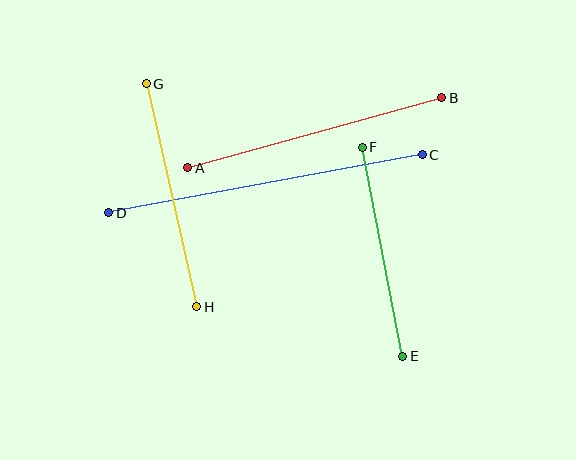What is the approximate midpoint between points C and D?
The midpoint is at approximately (265, 184) pixels.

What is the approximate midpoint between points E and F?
The midpoint is at approximately (383, 252) pixels.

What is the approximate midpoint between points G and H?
The midpoint is at approximately (171, 195) pixels.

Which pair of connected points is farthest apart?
Points C and D are farthest apart.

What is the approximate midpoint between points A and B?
The midpoint is at approximately (315, 133) pixels.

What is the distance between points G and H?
The distance is approximately 229 pixels.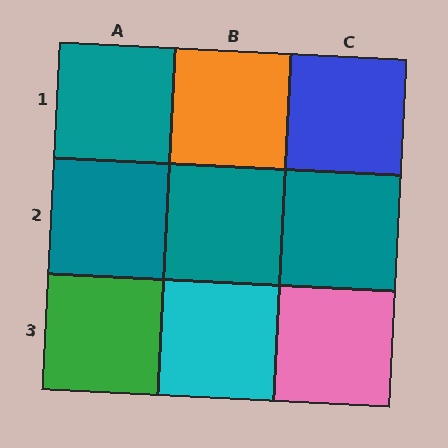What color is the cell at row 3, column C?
Pink.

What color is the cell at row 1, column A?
Teal.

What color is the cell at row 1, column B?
Orange.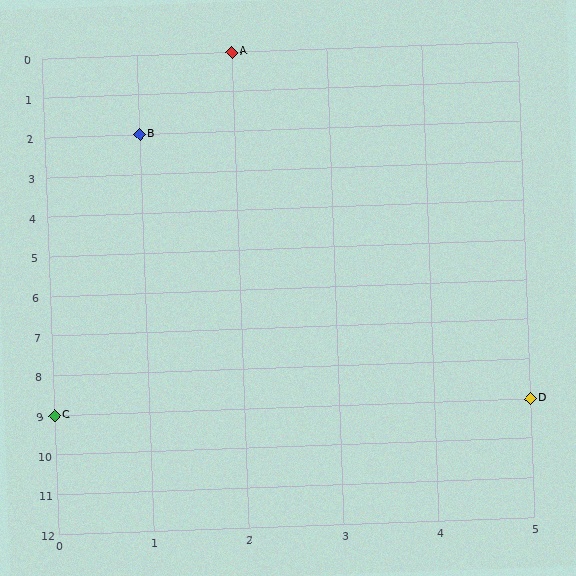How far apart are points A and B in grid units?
Points A and B are 1 column and 2 rows apart (about 2.2 grid units diagonally).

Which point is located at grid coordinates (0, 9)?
Point C is at (0, 9).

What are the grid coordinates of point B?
Point B is at grid coordinates (1, 2).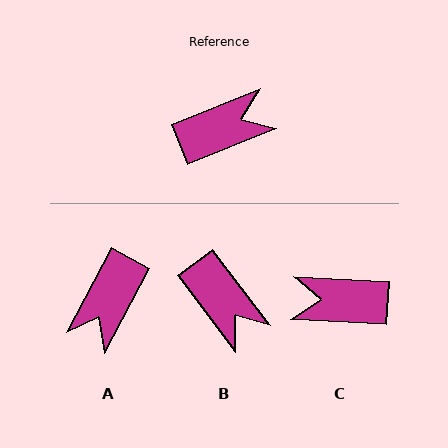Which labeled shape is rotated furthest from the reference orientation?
C, about 155 degrees away.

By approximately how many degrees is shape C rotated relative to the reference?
Approximately 155 degrees counter-clockwise.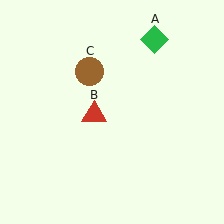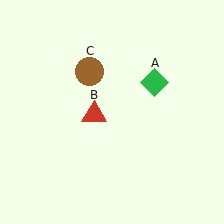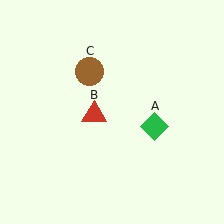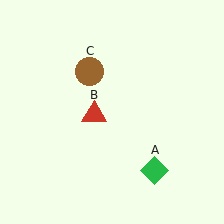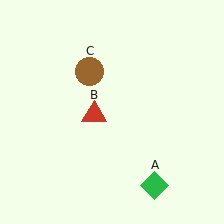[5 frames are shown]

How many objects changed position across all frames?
1 object changed position: green diamond (object A).